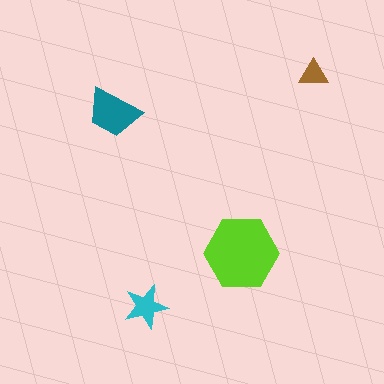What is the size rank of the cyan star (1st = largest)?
3rd.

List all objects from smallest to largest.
The brown triangle, the cyan star, the teal trapezoid, the lime hexagon.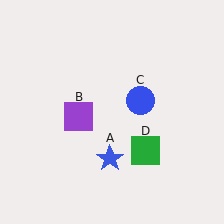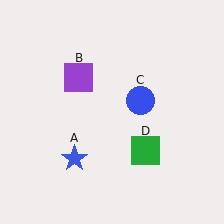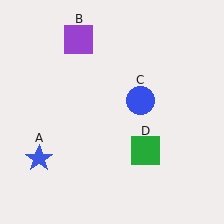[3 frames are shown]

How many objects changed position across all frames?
2 objects changed position: blue star (object A), purple square (object B).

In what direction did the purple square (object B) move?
The purple square (object B) moved up.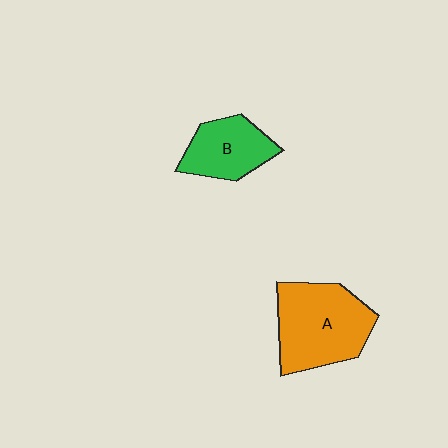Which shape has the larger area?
Shape A (orange).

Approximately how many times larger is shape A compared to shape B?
Approximately 1.6 times.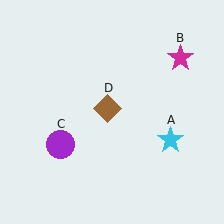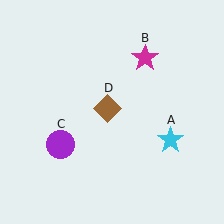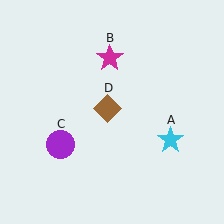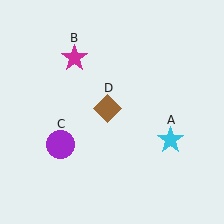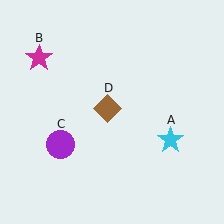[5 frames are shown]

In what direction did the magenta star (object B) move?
The magenta star (object B) moved left.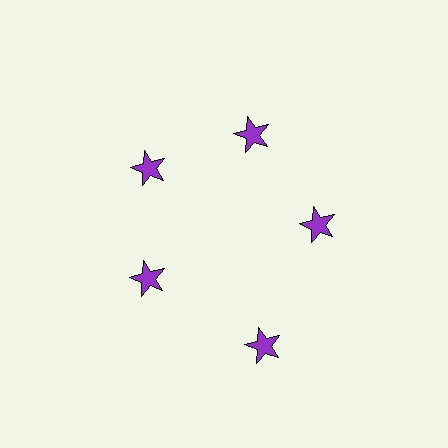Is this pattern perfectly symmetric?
No. The 5 purple stars are arranged in a ring, but one element near the 5 o'clock position is pushed outward from the center, breaking the 5-fold rotational symmetry.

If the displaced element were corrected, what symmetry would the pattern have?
It would have 5-fold rotational symmetry — the pattern would map onto itself every 72 degrees.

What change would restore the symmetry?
The symmetry would be restored by moving it inward, back onto the ring so that all 5 stars sit at equal angles and equal distance from the center.